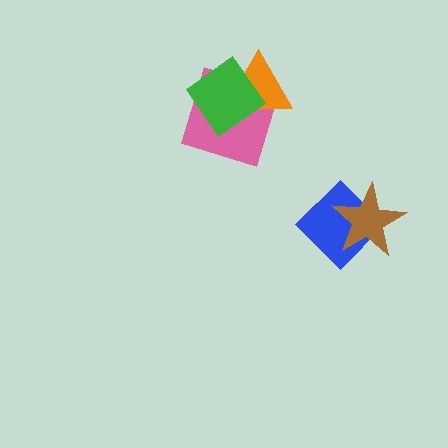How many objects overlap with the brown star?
1 object overlaps with the brown star.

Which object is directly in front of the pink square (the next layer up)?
The orange triangle is directly in front of the pink square.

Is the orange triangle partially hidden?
Yes, it is partially covered by another shape.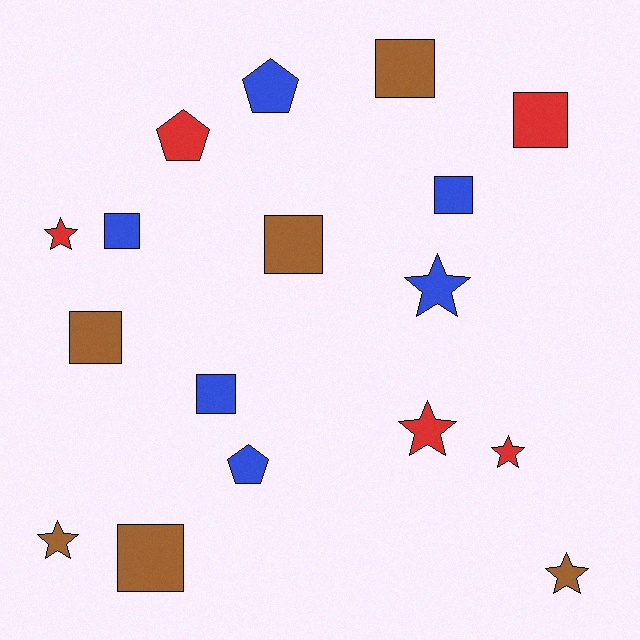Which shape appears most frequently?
Square, with 8 objects.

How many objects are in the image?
There are 17 objects.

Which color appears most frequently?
Blue, with 6 objects.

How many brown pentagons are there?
There are no brown pentagons.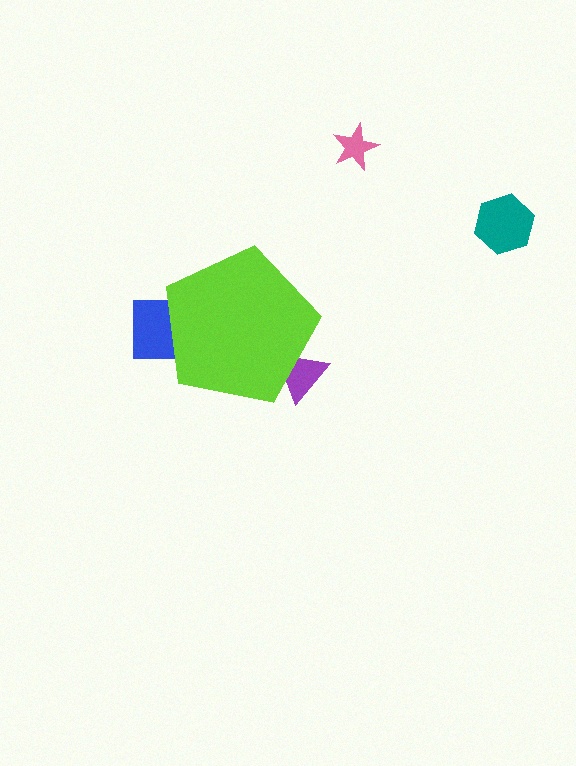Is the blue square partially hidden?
Yes, the blue square is partially hidden behind the lime pentagon.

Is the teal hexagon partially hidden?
No, the teal hexagon is fully visible.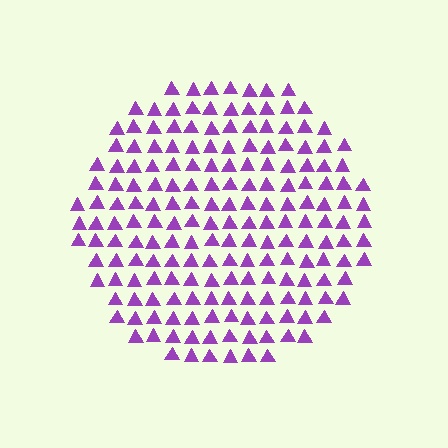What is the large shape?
The large shape is a circle.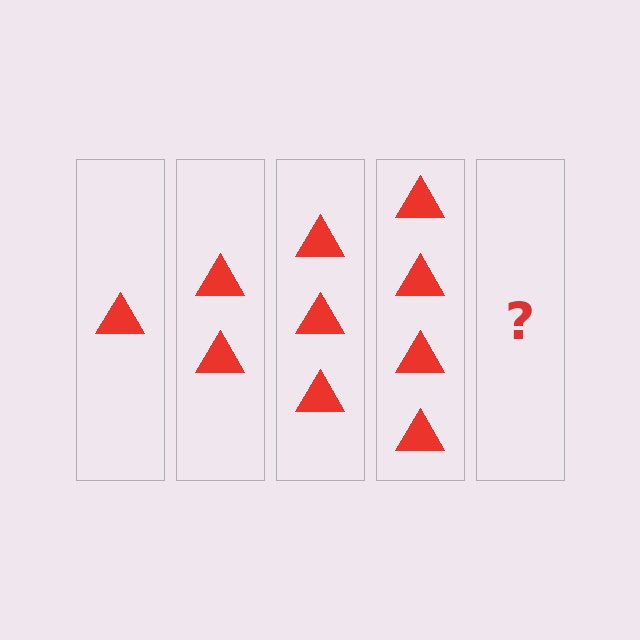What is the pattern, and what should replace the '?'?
The pattern is that each step adds one more triangle. The '?' should be 5 triangles.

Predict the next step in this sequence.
The next step is 5 triangles.